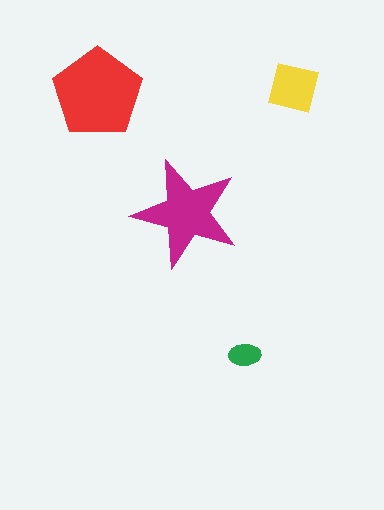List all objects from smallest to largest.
The green ellipse, the yellow square, the magenta star, the red pentagon.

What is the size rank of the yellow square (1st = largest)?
3rd.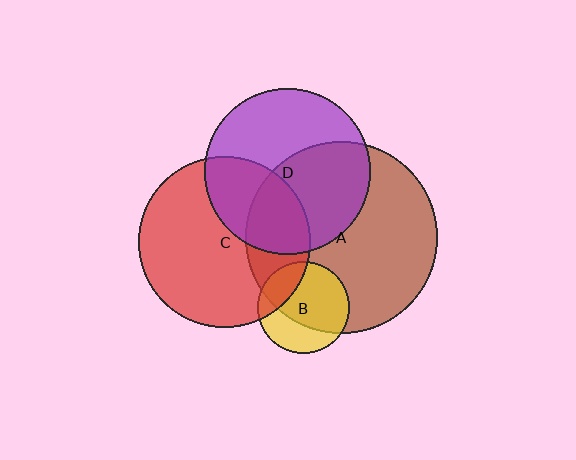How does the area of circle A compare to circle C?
Approximately 1.3 times.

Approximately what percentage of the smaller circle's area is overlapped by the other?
Approximately 50%.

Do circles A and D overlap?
Yes.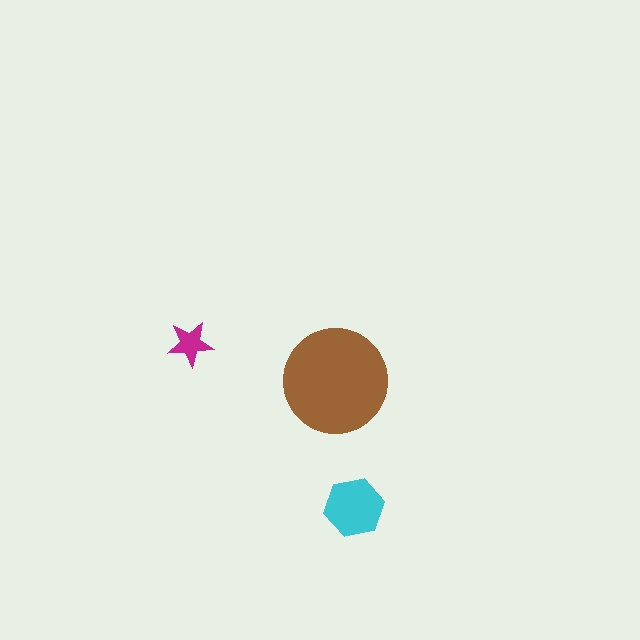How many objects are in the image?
There are 3 objects in the image.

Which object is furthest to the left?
The magenta star is leftmost.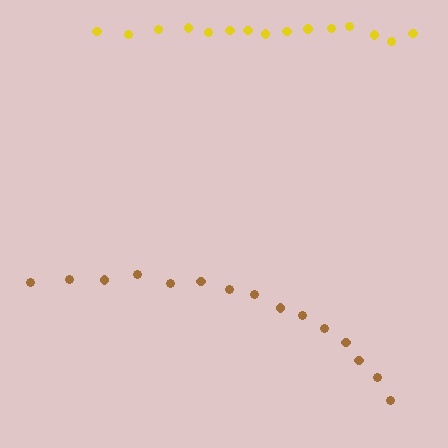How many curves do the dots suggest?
There are 2 distinct paths.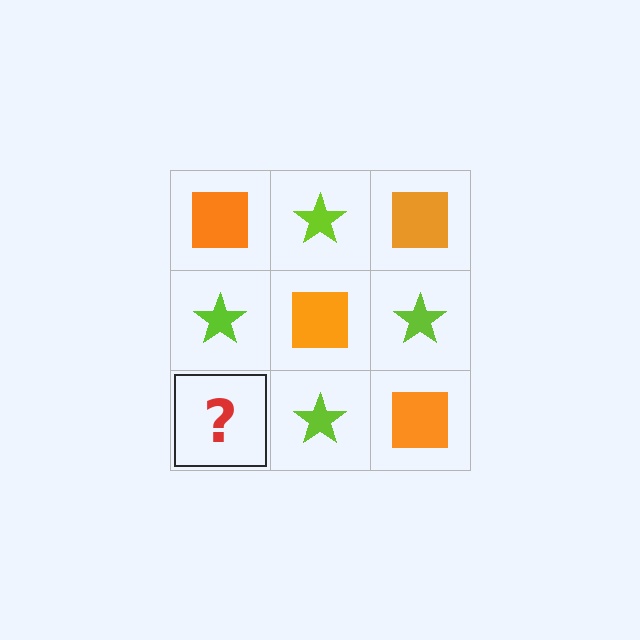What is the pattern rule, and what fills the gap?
The rule is that it alternates orange square and lime star in a checkerboard pattern. The gap should be filled with an orange square.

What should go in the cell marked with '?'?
The missing cell should contain an orange square.